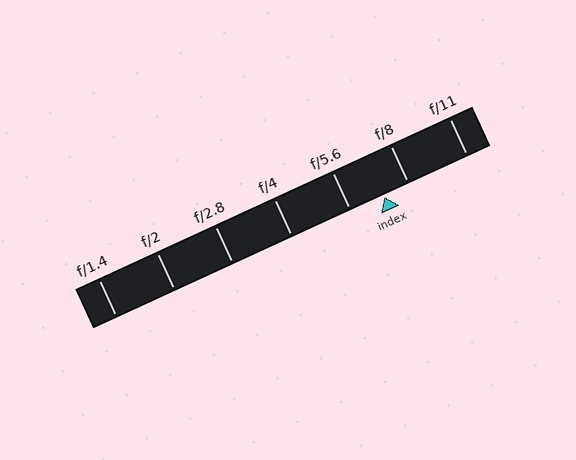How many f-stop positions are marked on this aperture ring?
There are 7 f-stop positions marked.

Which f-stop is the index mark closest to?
The index mark is closest to f/8.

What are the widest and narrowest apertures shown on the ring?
The widest aperture shown is f/1.4 and the narrowest is f/11.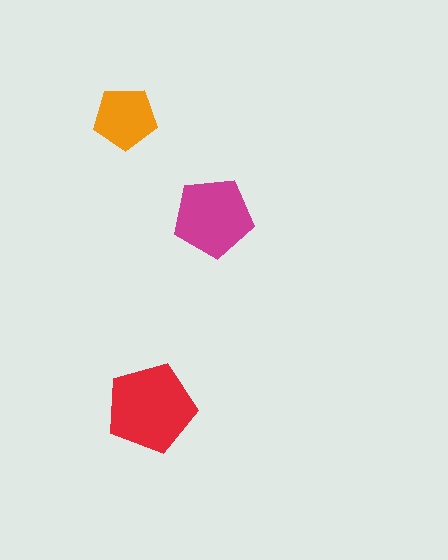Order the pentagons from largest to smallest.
the red one, the magenta one, the orange one.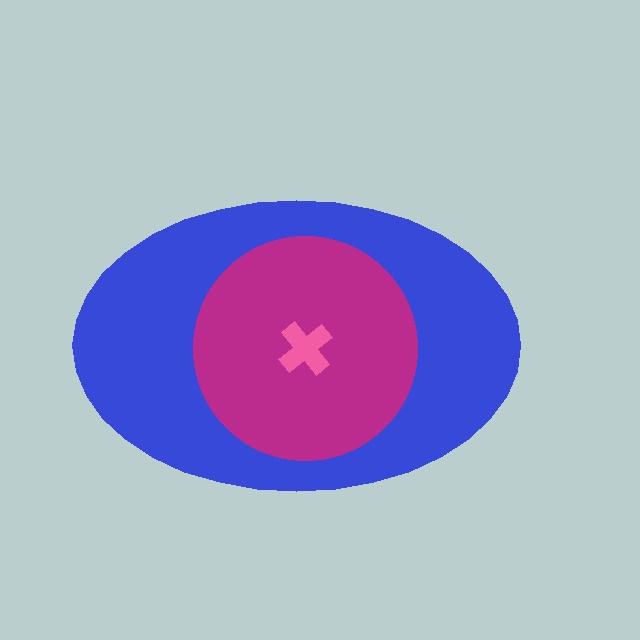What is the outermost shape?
The blue ellipse.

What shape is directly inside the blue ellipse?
The magenta circle.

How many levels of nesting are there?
3.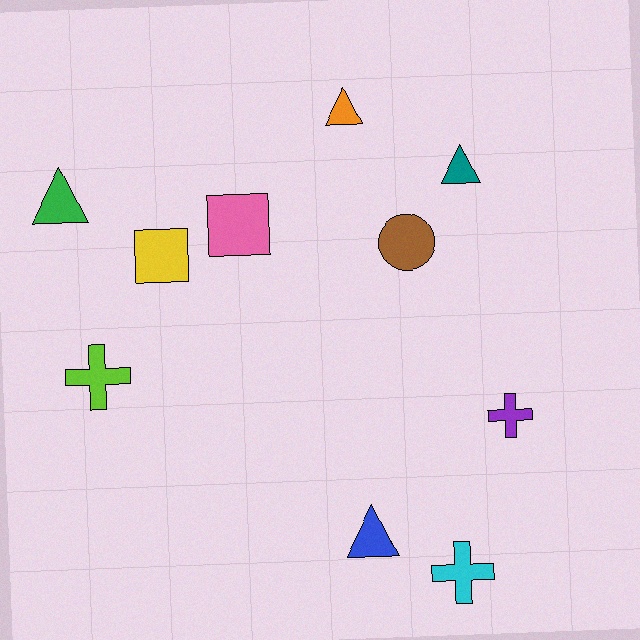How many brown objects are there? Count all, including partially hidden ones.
There is 1 brown object.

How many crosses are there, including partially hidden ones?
There are 3 crosses.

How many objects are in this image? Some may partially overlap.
There are 10 objects.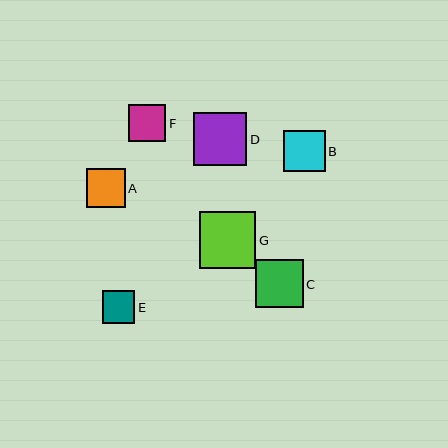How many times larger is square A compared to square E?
Square A is approximately 1.2 times the size of square E.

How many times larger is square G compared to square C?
Square G is approximately 1.2 times the size of square C.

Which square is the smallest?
Square E is the smallest with a size of approximately 32 pixels.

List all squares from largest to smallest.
From largest to smallest: G, D, C, B, A, F, E.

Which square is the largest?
Square G is the largest with a size of approximately 57 pixels.